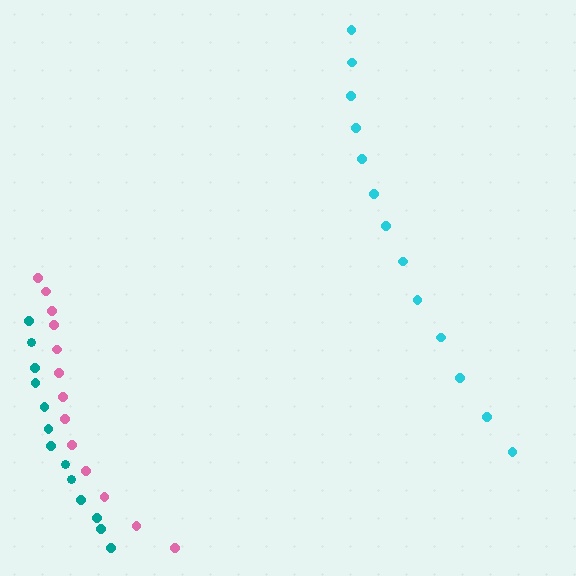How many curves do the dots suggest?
There are 3 distinct paths.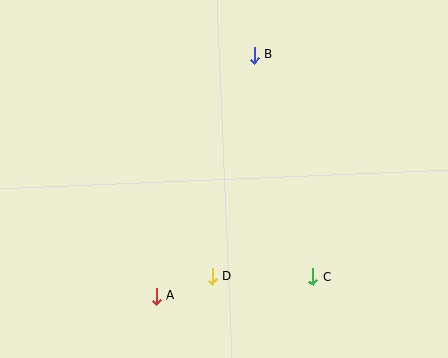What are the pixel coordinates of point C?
Point C is at (313, 277).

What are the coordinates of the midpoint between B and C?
The midpoint between B and C is at (284, 166).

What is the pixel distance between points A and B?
The distance between A and B is 261 pixels.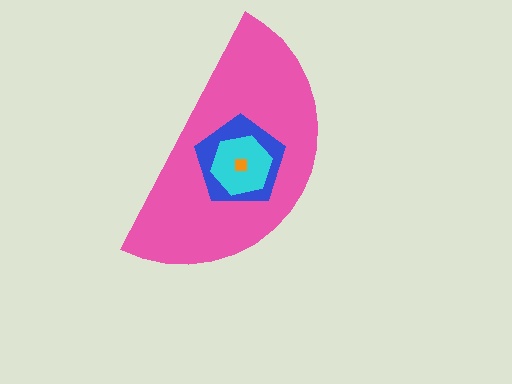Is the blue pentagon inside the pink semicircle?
Yes.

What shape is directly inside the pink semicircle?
The blue pentagon.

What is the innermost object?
The orange square.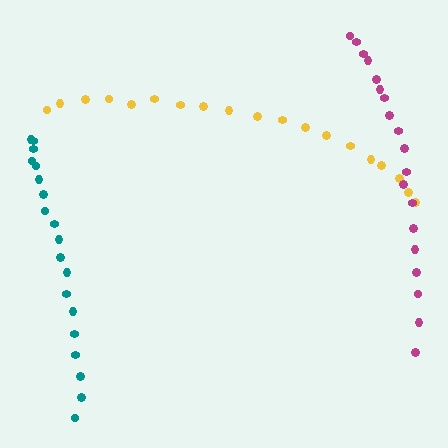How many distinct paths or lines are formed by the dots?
There are 3 distinct paths.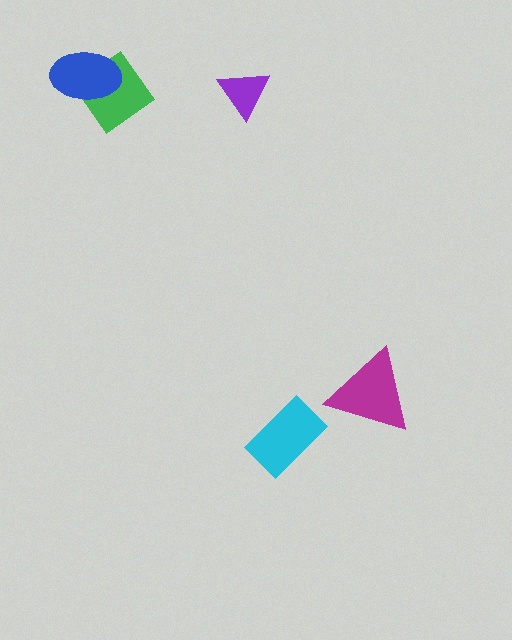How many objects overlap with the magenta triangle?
0 objects overlap with the magenta triangle.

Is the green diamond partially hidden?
Yes, it is partially covered by another shape.